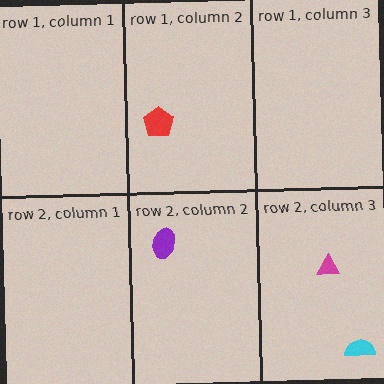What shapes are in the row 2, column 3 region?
The cyan semicircle, the magenta triangle.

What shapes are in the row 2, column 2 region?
The purple ellipse.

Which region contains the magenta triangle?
The row 2, column 3 region.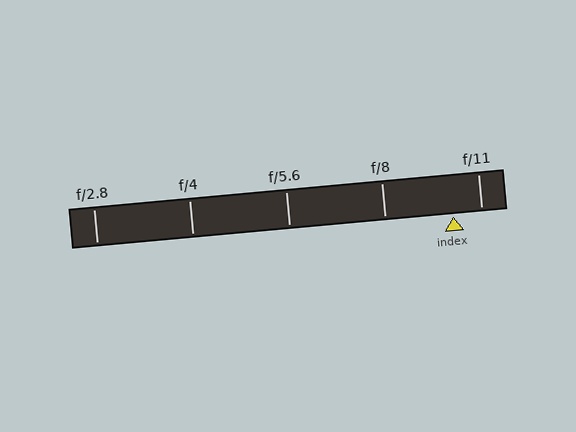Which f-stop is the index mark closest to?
The index mark is closest to f/11.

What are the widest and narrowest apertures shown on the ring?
The widest aperture shown is f/2.8 and the narrowest is f/11.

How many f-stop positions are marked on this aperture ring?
There are 5 f-stop positions marked.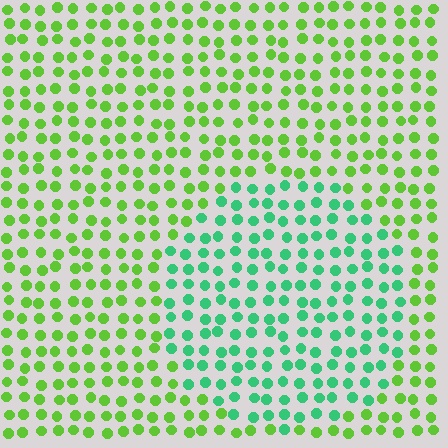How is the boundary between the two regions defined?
The boundary is defined purely by a slight shift in hue (about 45 degrees). Spacing, size, and orientation are identical on both sides.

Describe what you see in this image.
The image is filled with small lime elements in a uniform arrangement. A circle-shaped region is visible where the elements are tinted to a slightly different hue, forming a subtle color boundary.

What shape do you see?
I see a circle.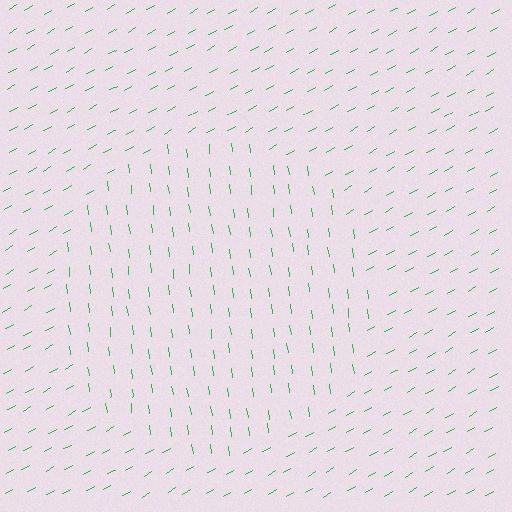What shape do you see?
I see a circle.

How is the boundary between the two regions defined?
The boundary is defined purely by a change in line orientation (approximately 67 degrees difference). All lines are the same color and thickness.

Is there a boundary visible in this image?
Yes, there is a texture boundary formed by a change in line orientation.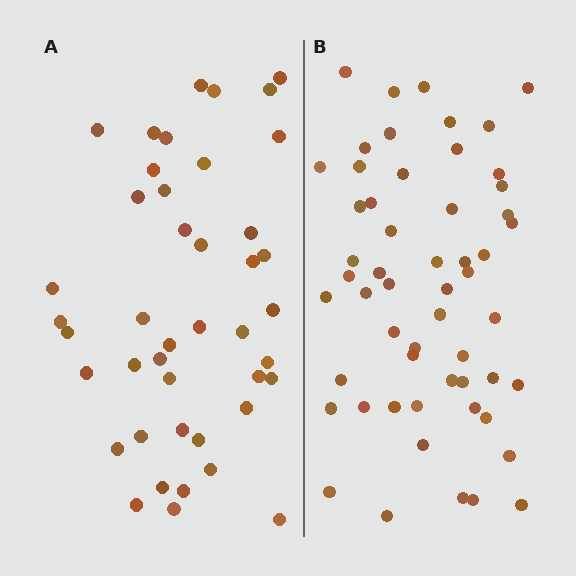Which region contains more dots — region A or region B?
Region B (the right region) has more dots.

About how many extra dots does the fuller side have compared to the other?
Region B has roughly 12 or so more dots than region A.